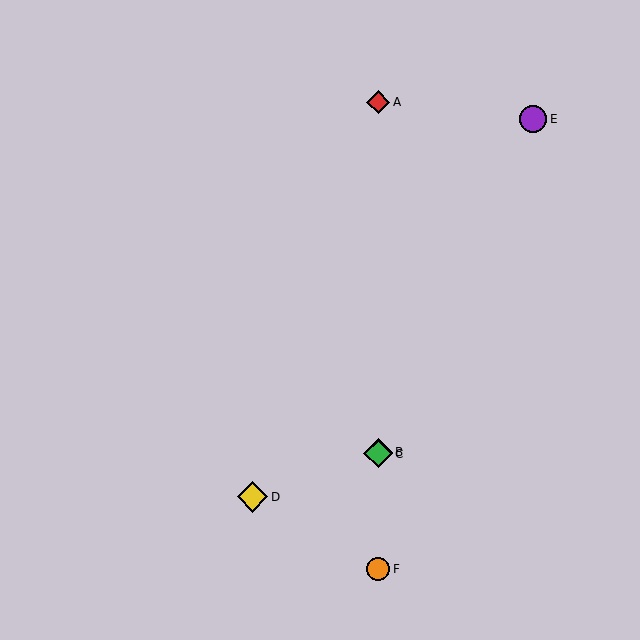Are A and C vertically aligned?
Yes, both are at x≈378.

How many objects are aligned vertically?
4 objects (A, B, C, F) are aligned vertically.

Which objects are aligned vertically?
Objects A, B, C, F are aligned vertically.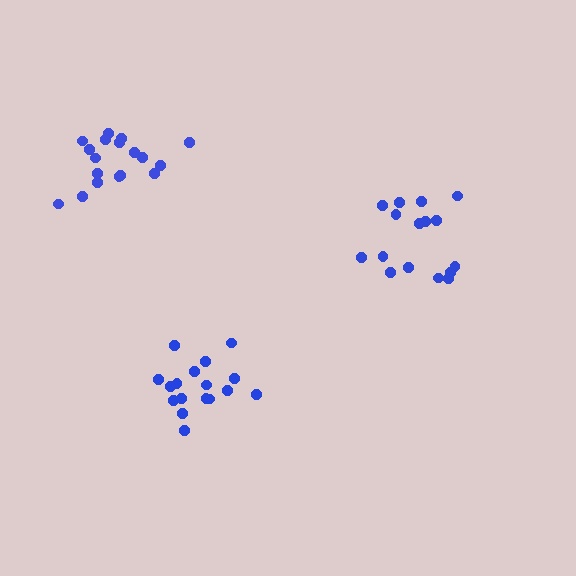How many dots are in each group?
Group 1: 17 dots, Group 2: 18 dots, Group 3: 16 dots (51 total).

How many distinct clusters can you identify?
There are 3 distinct clusters.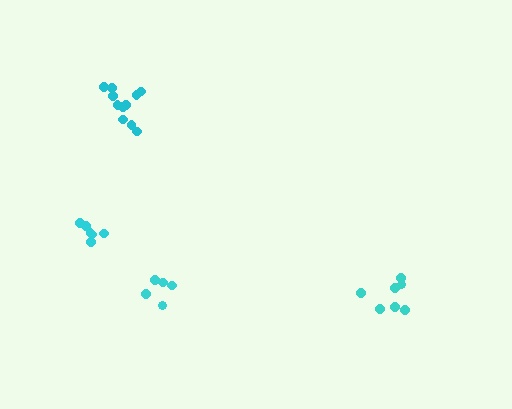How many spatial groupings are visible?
There are 4 spatial groupings.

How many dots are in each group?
Group 1: 7 dots, Group 2: 11 dots, Group 3: 5 dots, Group 4: 6 dots (29 total).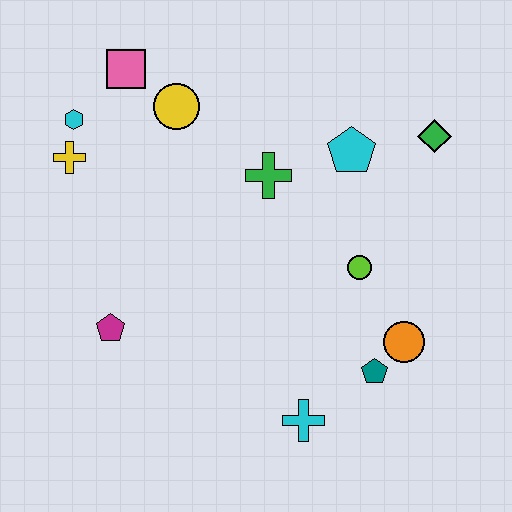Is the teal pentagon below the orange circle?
Yes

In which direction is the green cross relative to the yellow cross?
The green cross is to the right of the yellow cross.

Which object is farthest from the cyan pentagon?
The magenta pentagon is farthest from the cyan pentagon.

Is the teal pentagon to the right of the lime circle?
Yes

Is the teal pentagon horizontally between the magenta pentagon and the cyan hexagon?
No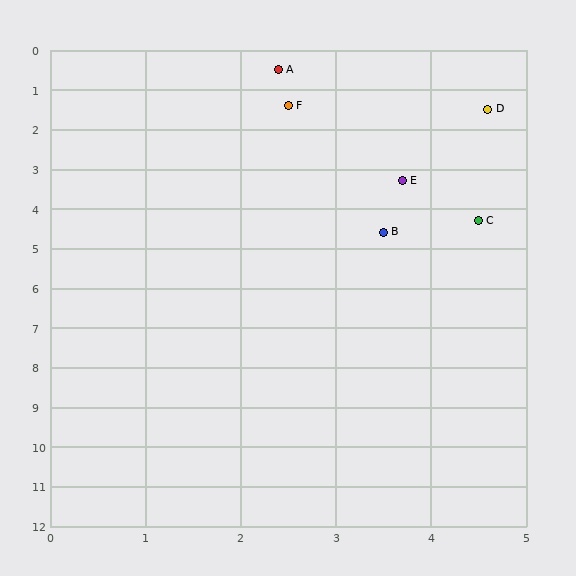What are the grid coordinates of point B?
Point B is at approximately (3.5, 4.6).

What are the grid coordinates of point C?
Point C is at approximately (4.5, 4.3).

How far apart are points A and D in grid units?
Points A and D are about 2.4 grid units apart.